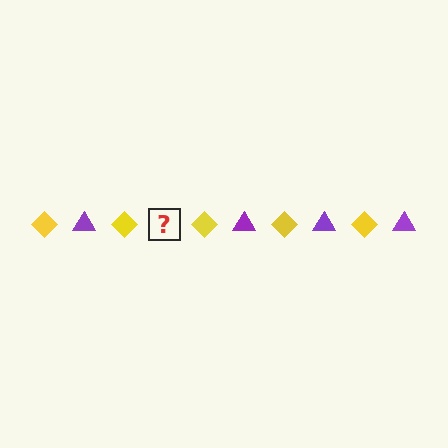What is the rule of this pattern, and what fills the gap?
The rule is that the pattern alternates between yellow diamond and purple triangle. The gap should be filled with a purple triangle.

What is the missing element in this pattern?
The missing element is a purple triangle.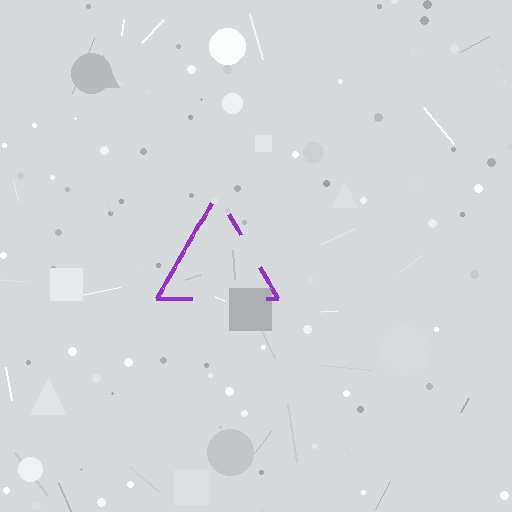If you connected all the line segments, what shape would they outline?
They would outline a triangle.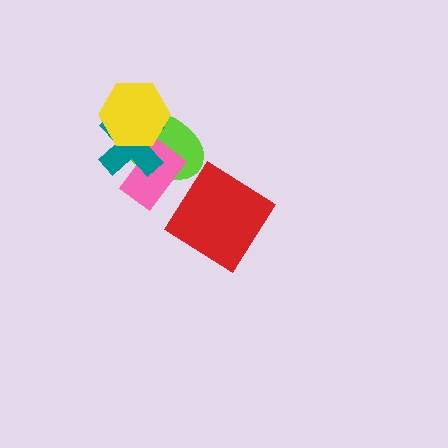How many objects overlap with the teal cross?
3 objects overlap with the teal cross.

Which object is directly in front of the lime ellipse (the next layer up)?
The pink rectangle is directly in front of the lime ellipse.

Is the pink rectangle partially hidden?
Yes, it is partially covered by another shape.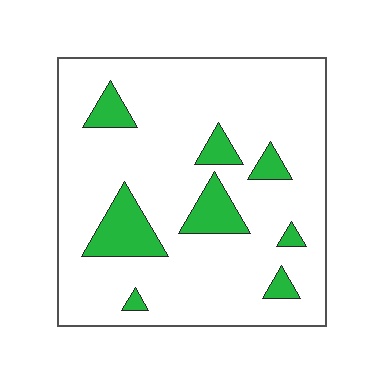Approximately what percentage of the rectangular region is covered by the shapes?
Approximately 15%.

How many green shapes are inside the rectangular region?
8.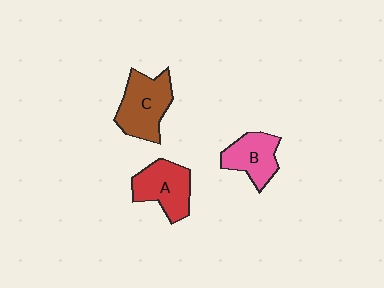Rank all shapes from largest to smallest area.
From largest to smallest: C (brown), A (red), B (pink).